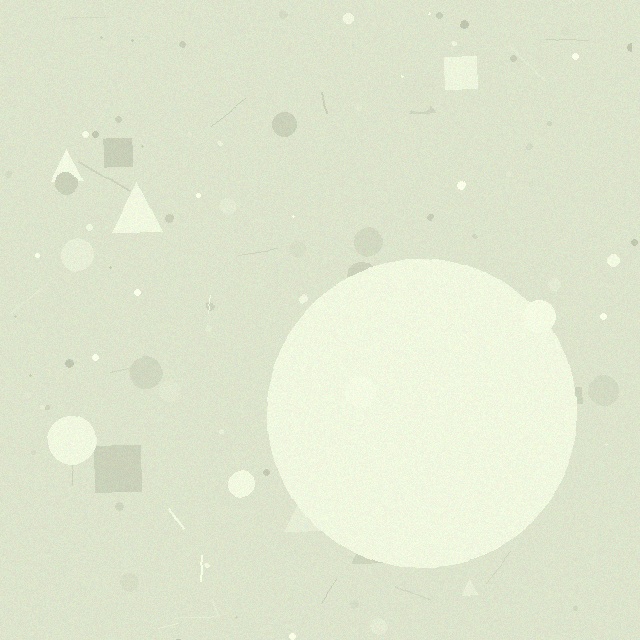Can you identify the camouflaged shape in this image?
The camouflaged shape is a circle.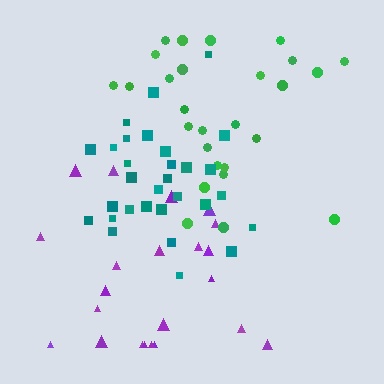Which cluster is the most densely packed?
Teal.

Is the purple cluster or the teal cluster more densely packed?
Teal.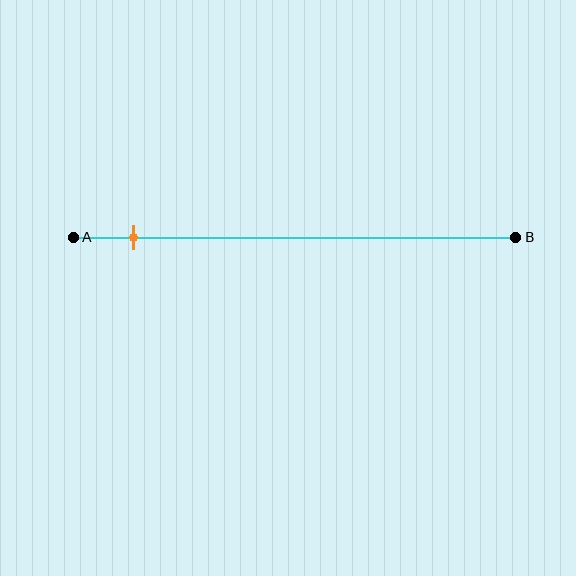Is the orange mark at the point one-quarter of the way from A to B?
No, the mark is at about 15% from A, not at the 25% one-quarter point.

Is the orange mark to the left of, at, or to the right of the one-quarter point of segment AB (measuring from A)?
The orange mark is to the left of the one-quarter point of segment AB.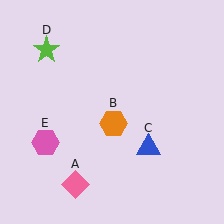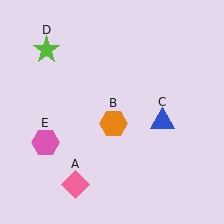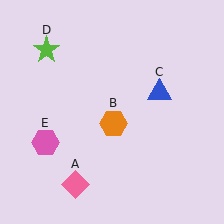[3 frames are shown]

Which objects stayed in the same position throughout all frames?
Pink diamond (object A) and orange hexagon (object B) and lime star (object D) and pink hexagon (object E) remained stationary.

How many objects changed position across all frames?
1 object changed position: blue triangle (object C).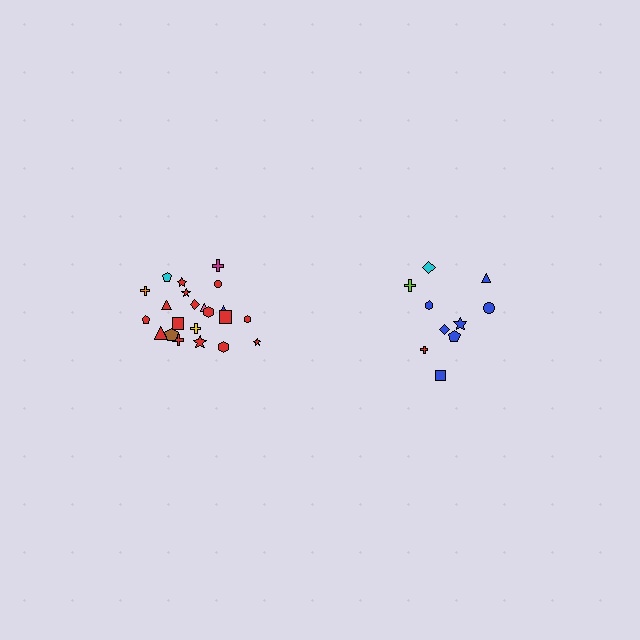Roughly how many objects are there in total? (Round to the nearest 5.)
Roughly 30 objects in total.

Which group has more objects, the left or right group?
The left group.